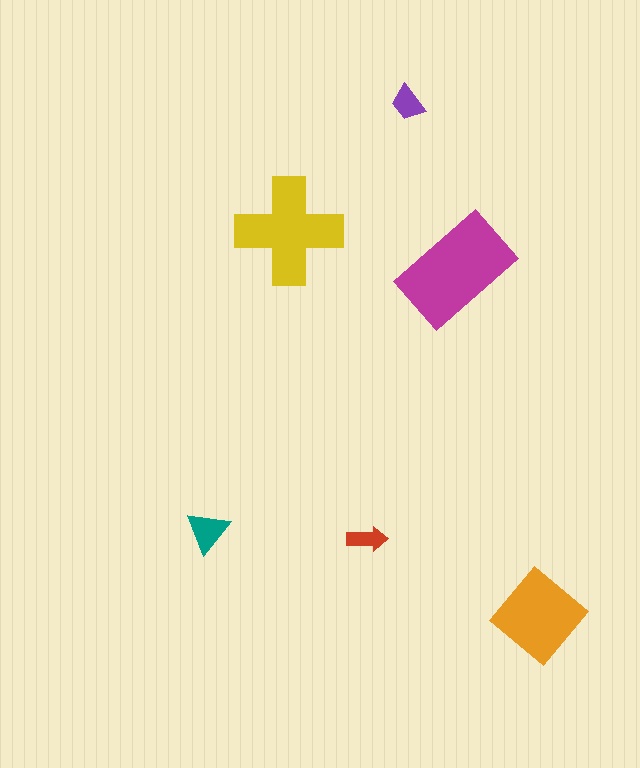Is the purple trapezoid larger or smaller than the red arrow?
Larger.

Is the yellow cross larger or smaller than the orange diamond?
Larger.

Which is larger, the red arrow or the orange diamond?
The orange diamond.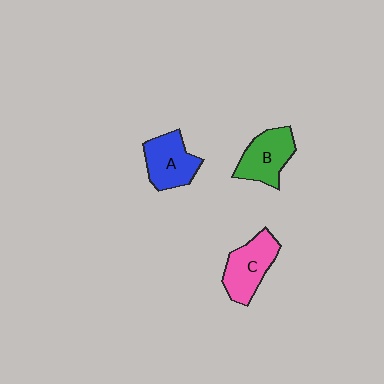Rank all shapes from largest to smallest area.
From largest to smallest: C (pink), A (blue), B (green).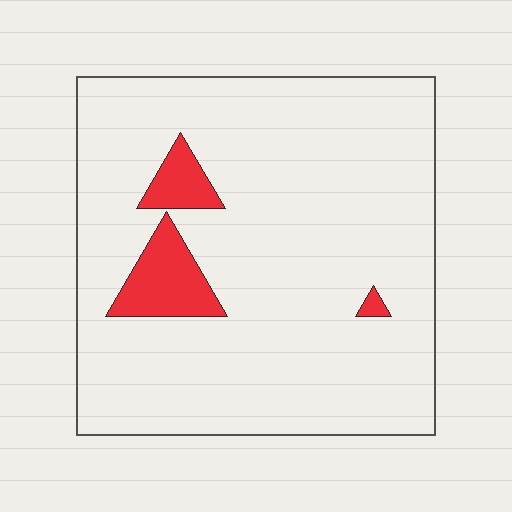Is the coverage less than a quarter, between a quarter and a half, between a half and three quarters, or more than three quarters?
Less than a quarter.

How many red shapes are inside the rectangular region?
3.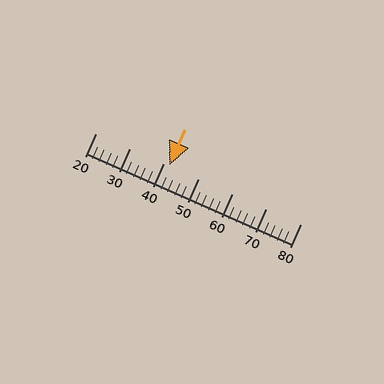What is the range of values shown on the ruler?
The ruler shows values from 20 to 80.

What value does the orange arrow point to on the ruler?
The orange arrow points to approximately 42.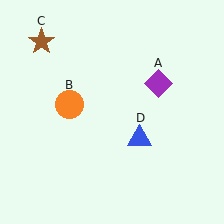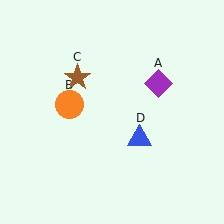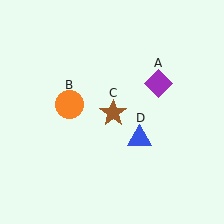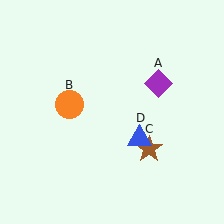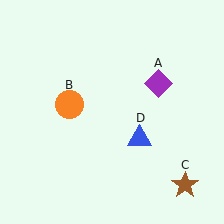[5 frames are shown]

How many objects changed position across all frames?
1 object changed position: brown star (object C).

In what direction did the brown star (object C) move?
The brown star (object C) moved down and to the right.